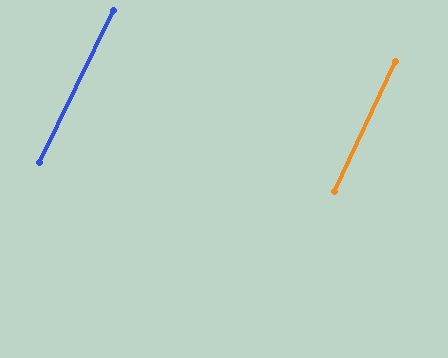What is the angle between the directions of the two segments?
Approximately 1 degree.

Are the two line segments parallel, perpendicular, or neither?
Parallel — their directions differ by only 0.7°.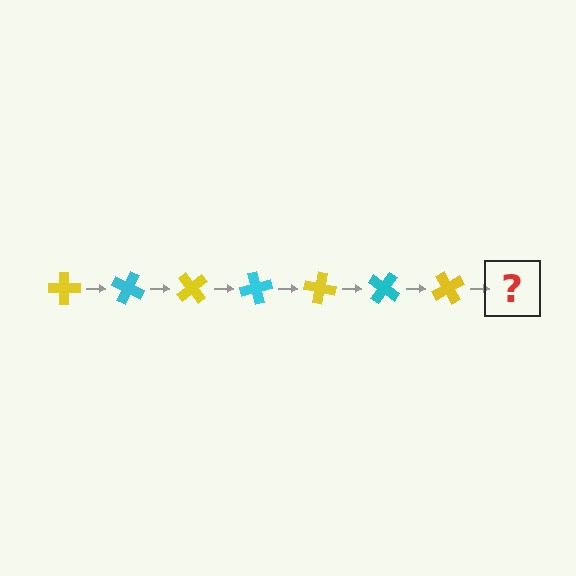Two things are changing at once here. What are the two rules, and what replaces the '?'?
The two rules are that it rotates 25 degrees each step and the color cycles through yellow and cyan. The '?' should be a cyan cross, rotated 175 degrees from the start.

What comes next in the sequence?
The next element should be a cyan cross, rotated 175 degrees from the start.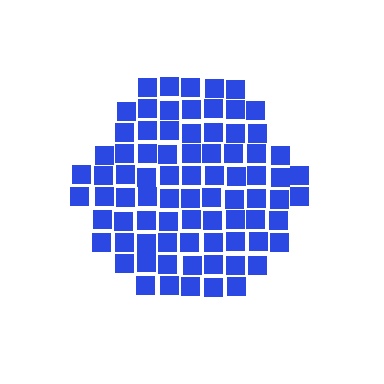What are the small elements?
The small elements are squares.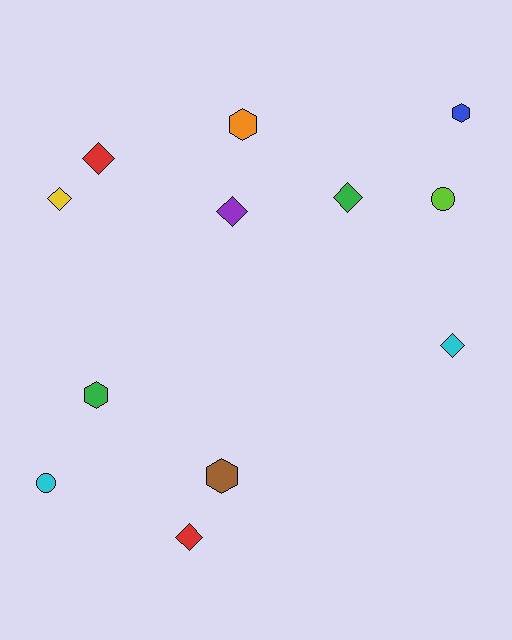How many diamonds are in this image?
There are 6 diamonds.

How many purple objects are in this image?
There is 1 purple object.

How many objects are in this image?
There are 12 objects.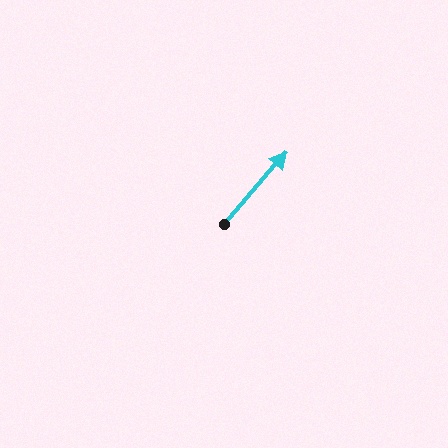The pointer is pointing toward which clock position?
Roughly 1 o'clock.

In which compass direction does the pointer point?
Northeast.